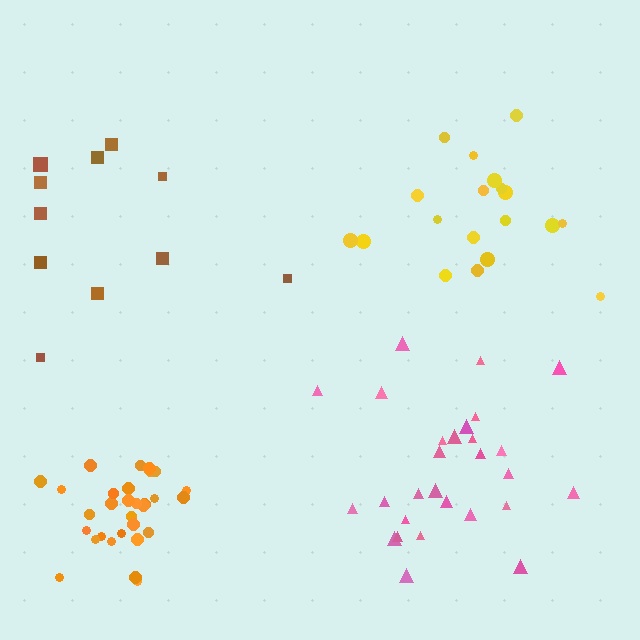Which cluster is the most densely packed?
Orange.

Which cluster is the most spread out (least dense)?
Brown.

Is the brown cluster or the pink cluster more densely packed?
Pink.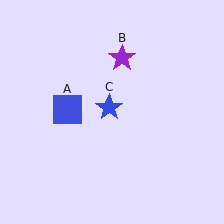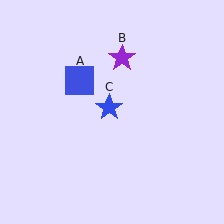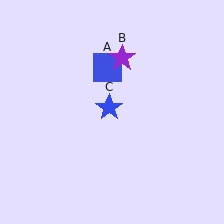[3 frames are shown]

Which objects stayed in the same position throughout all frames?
Purple star (object B) and blue star (object C) remained stationary.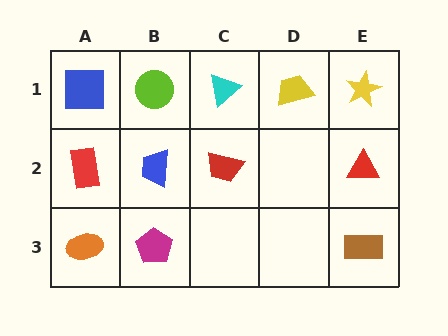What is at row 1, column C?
A cyan triangle.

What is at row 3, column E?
A brown rectangle.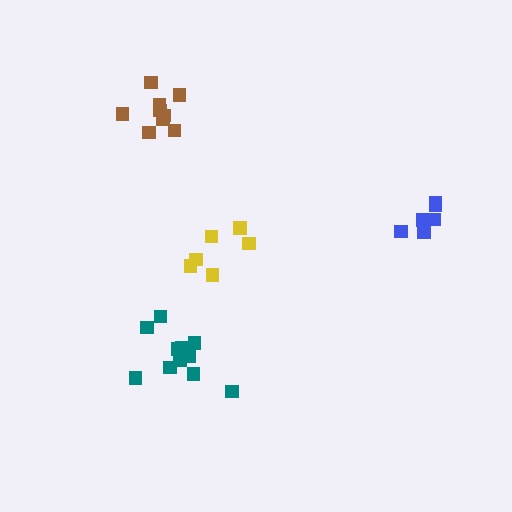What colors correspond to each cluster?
The clusters are colored: brown, yellow, teal, blue.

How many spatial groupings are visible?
There are 4 spatial groupings.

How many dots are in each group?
Group 1: 9 dots, Group 2: 6 dots, Group 3: 11 dots, Group 4: 6 dots (32 total).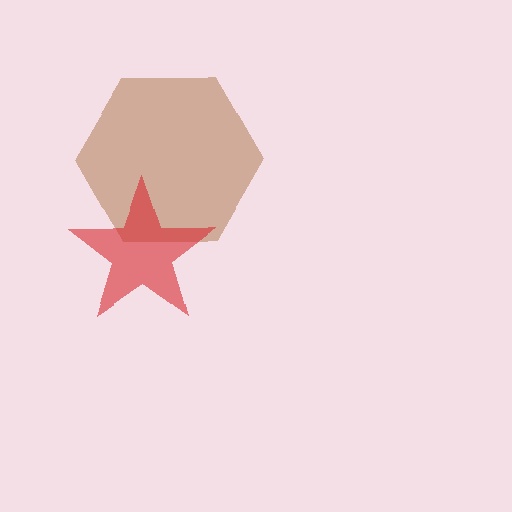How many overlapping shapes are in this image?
There are 2 overlapping shapes in the image.